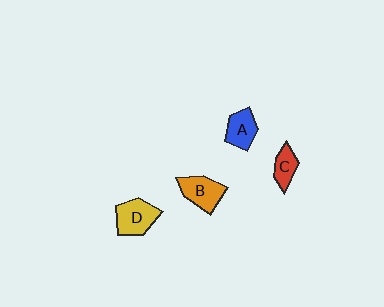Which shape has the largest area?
Shape D (yellow).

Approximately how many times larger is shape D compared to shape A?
Approximately 1.3 times.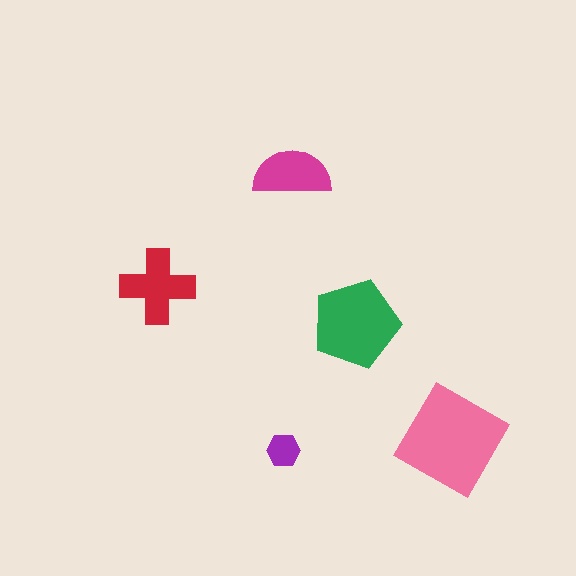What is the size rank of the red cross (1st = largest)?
3rd.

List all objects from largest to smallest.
The pink diamond, the green pentagon, the red cross, the magenta semicircle, the purple hexagon.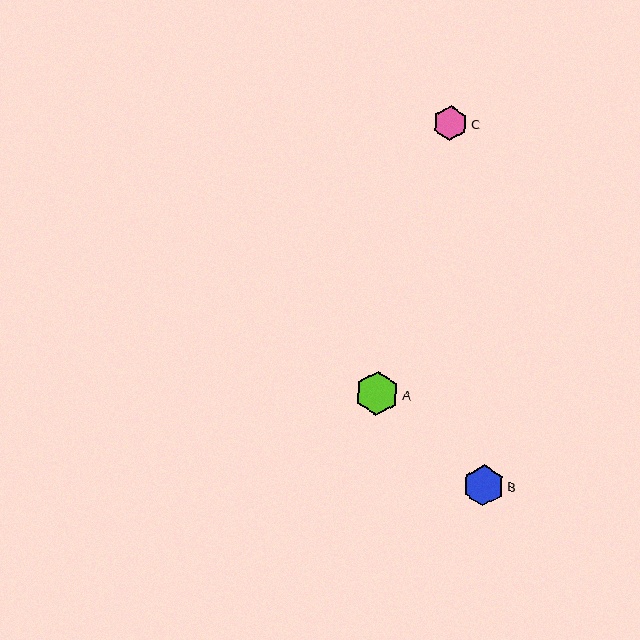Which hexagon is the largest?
Hexagon A is the largest with a size of approximately 45 pixels.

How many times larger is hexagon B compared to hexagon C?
Hexagon B is approximately 1.2 times the size of hexagon C.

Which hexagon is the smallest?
Hexagon C is the smallest with a size of approximately 35 pixels.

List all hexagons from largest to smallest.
From largest to smallest: A, B, C.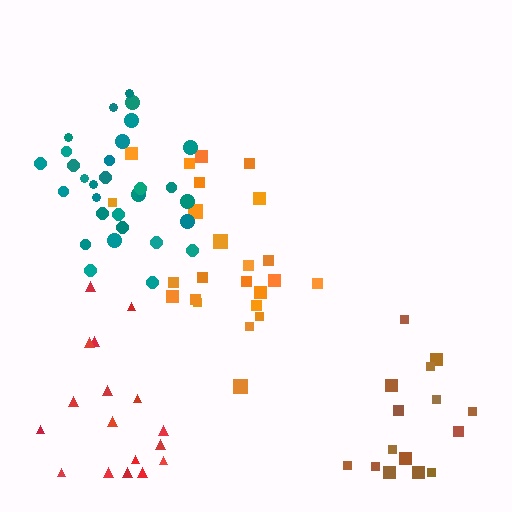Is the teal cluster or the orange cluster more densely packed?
Teal.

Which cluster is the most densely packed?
Teal.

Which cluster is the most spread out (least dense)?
Brown.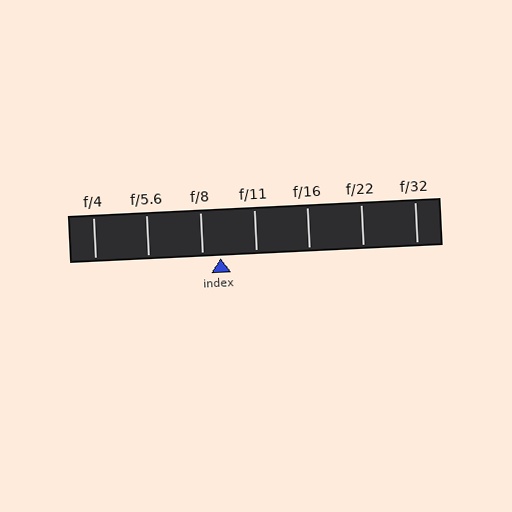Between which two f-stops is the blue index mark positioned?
The index mark is between f/8 and f/11.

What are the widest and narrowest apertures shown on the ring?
The widest aperture shown is f/4 and the narrowest is f/32.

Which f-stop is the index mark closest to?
The index mark is closest to f/8.